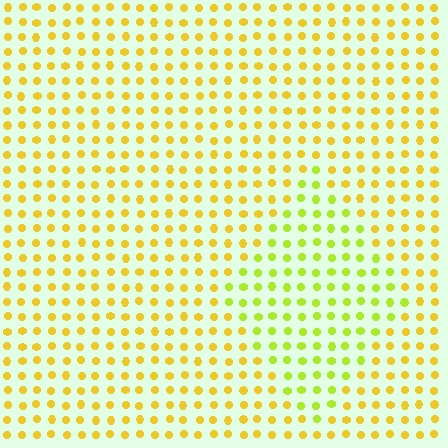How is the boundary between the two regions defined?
The boundary is defined purely by a slight shift in hue (about 32 degrees). Spacing, size, and orientation are identical on both sides.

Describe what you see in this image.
The image is filled with small yellow elements in a uniform arrangement. A diamond-shaped region is visible where the elements are tinted to a slightly different hue, forming a subtle color boundary.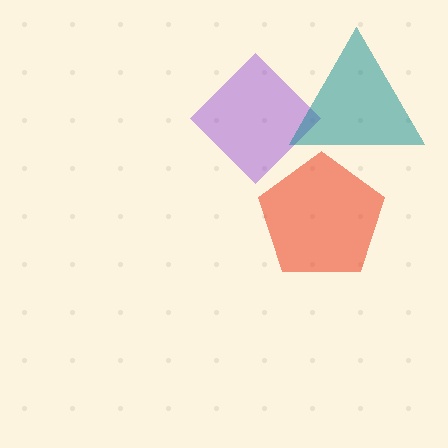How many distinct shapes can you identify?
There are 3 distinct shapes: a red pentagon, a purple diamond, a teal triangle.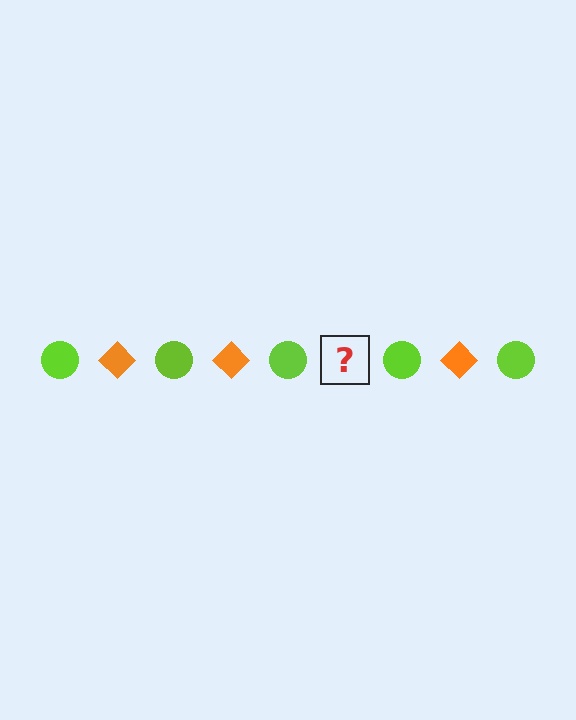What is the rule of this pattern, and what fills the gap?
The rule is that the pattern alternates between lime circle and orange diamond. The gap should be filled with an orange diamond.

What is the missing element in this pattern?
The missing element is an orange diamond.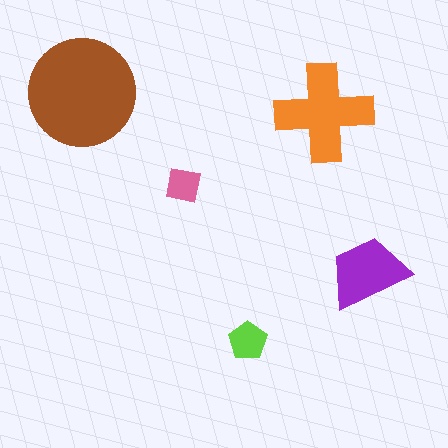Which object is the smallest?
The pink square.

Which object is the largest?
The brown circle.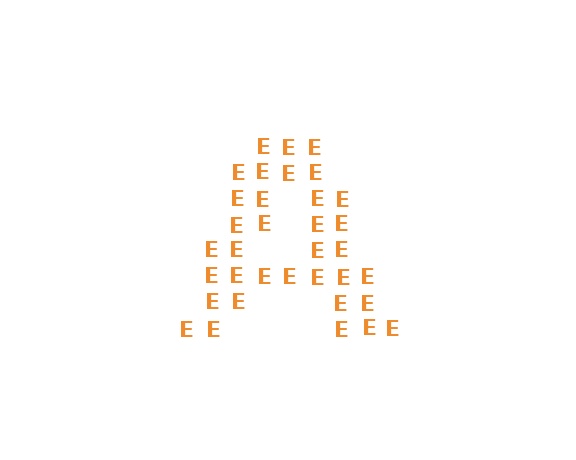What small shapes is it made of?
It is made of small letter E's.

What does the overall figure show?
The overall figure shows the letter A.